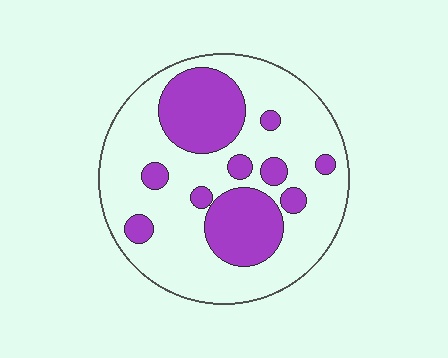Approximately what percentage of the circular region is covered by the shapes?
Approximately 30%.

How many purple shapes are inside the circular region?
10.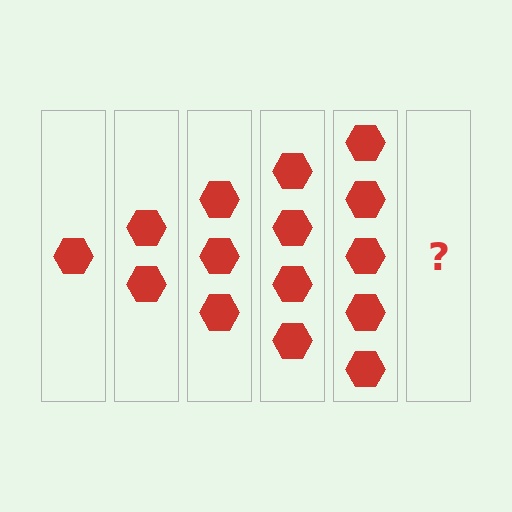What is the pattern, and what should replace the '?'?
The pattern is that each step adds one more hexagon. The '?' should be 6 hexagons.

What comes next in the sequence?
The next element should be 6 hexagons.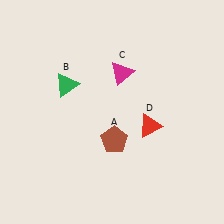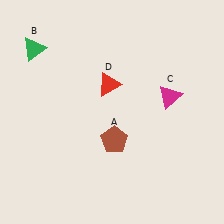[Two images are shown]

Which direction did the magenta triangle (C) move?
The magenta triangle (C) moved right.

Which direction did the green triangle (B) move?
The green triangle (B) moved up.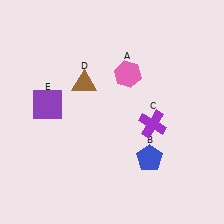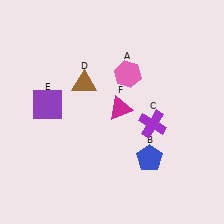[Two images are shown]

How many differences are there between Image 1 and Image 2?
There is 1 difference between the two images.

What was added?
A magenta triangle (F) was added in Image 2.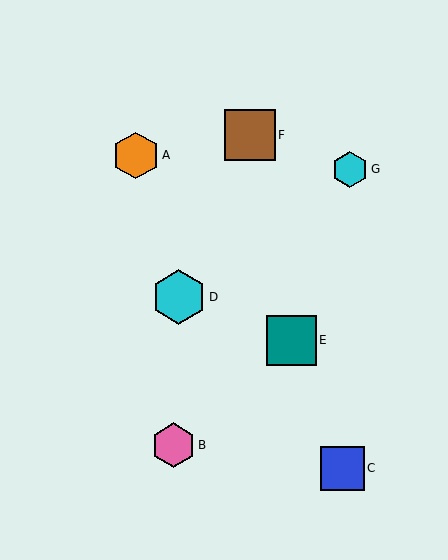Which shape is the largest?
The cyan hexagon (labeled D) is the largest.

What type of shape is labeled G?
Shape G is a cyan hexagon.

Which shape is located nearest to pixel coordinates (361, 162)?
The cyan hexagon (labeled G) at (350, 169) is nearest to that location.